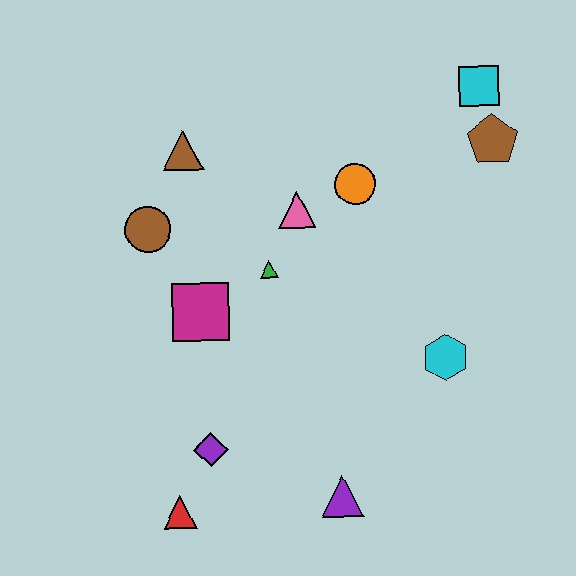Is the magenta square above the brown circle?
No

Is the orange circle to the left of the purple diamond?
No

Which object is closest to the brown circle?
The brown triangle is closest to the brown circle.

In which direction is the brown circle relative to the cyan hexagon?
The brown circle is to the left of the cyan hexagon.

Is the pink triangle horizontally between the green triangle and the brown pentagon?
Yes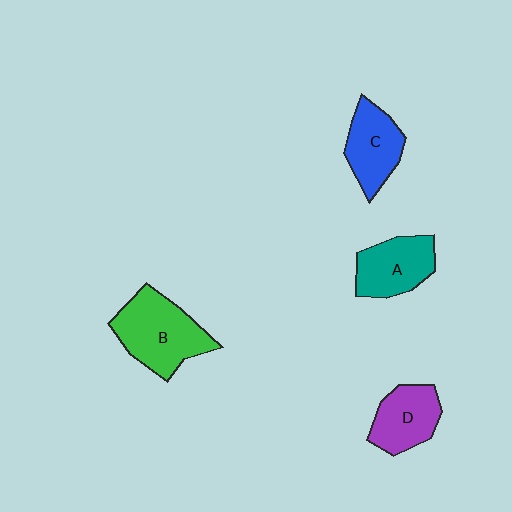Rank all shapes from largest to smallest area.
From largest to smallest: B (green), A (teal), C (blue), D (purple).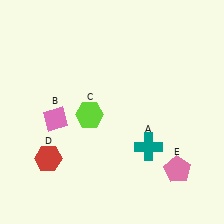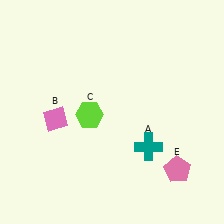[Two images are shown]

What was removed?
The red hexagon (D) was removed in Image 2.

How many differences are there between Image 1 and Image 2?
There is 1 difference between the two images.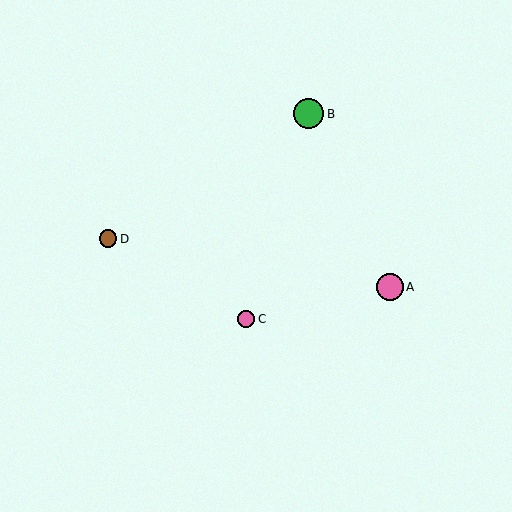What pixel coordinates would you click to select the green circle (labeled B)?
Click at (308, 114) to select the green circle B.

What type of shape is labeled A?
Shape A is a pink circle.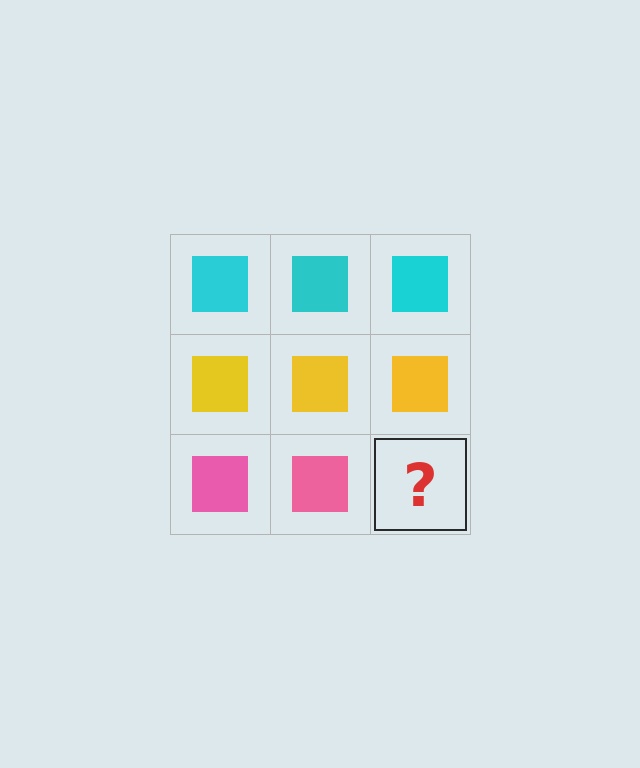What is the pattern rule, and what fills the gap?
The rule is that each row has a consistent color. The gap should be filled with a pink square.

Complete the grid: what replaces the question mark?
The question mark should be replaced with a pink square.